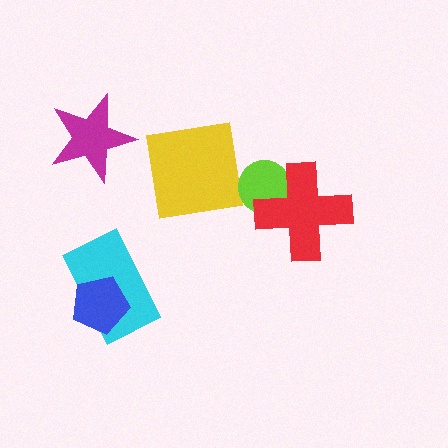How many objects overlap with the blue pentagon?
1 object overlaps with the blue pentagon.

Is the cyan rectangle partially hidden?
Yes, it is partially covered by another shape.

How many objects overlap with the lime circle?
1 object overlaps with the lime circle.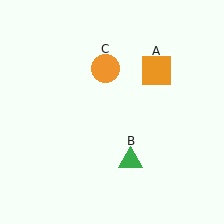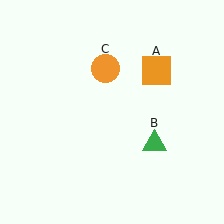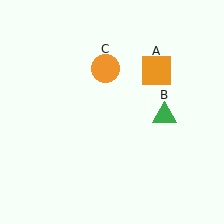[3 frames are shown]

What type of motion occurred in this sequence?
The green triangle (object B) rotated counterclockwise around the center of the scene.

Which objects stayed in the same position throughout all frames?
Orange square (object A) and orange circle (object C) remained stationary.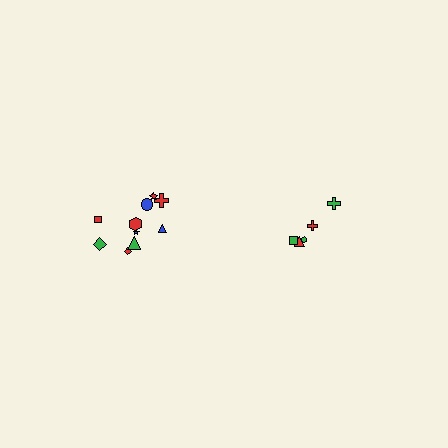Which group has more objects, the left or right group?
The left group.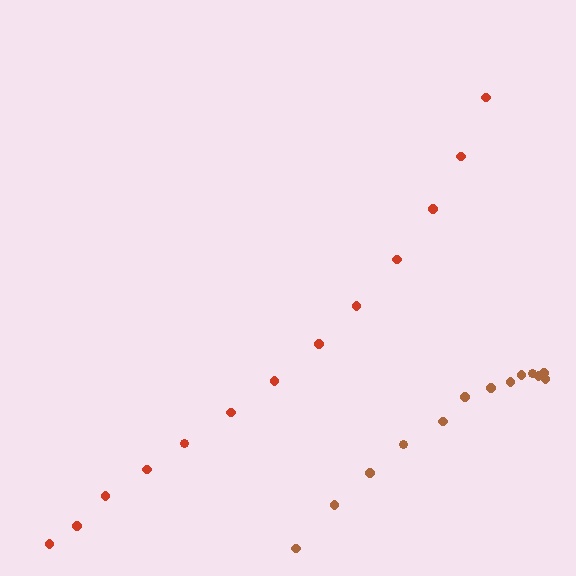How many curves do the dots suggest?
There are 2 distinct paths.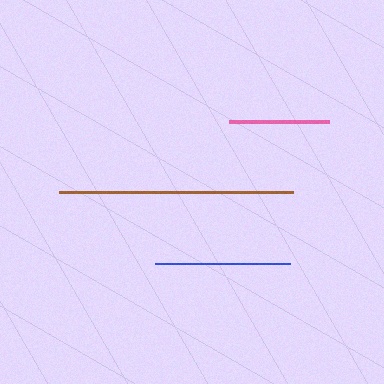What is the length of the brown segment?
The brown segment is approximately 234 pixels long.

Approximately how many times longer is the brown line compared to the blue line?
The brown line is approximately 1.7 times the length of the blue line.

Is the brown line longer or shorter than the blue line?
The brown line is longer than the blue line.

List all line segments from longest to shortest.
From longest to shortest: brown, blue, pink.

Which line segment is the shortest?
The pink line is the shortest at approximately 101 pixels.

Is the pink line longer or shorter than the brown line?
The brown line is longer than the pink line.